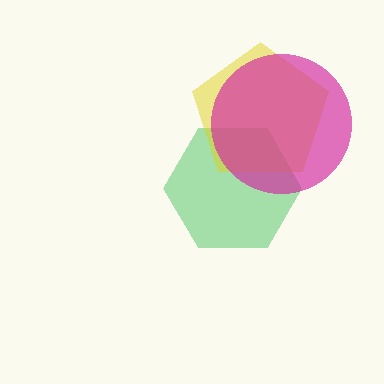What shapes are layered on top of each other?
The layered shapes are: a green hexagon, a yellow pentagon, a magenta circle.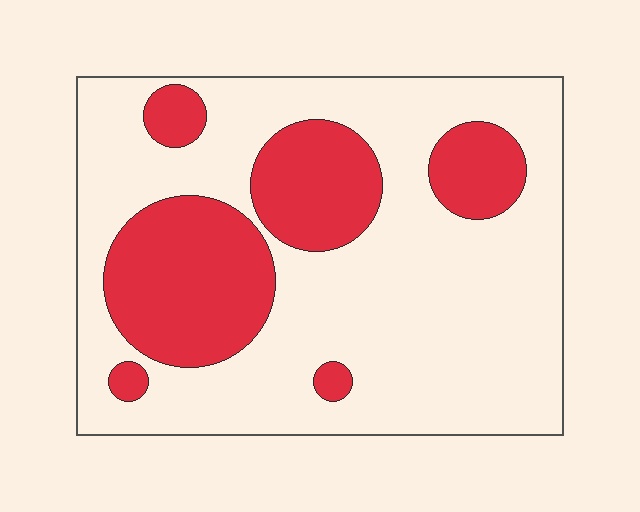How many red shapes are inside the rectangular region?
6.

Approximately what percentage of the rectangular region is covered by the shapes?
Approximately 30%.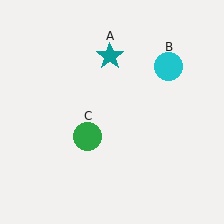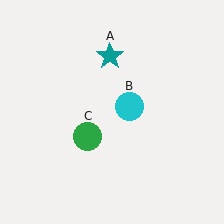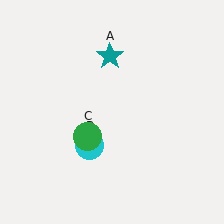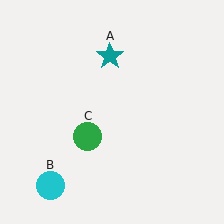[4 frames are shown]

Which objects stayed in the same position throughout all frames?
Teal star (object A) and green circle (object C) remained stationary.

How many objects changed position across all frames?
1 object changed position: cyan circle (object B).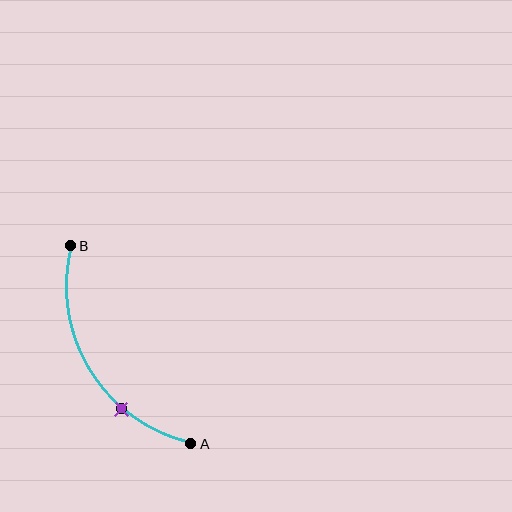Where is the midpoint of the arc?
The arc midpoint is the point on the curve farthest from the straight line joining A and B. It sits to the left of that line.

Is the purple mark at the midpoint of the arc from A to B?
No. The purple mark lies on the arc but is closer to endpoint A. The arc midpoint would be at the point on the curve equidistant along the arc from both A and B.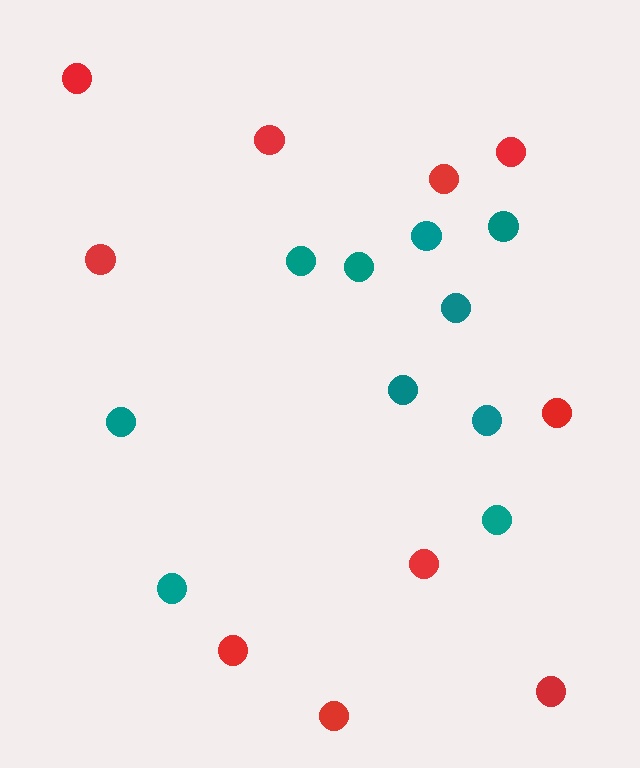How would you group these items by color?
There are 2 groups: one group of red circles (10) and one group of teal circles (10).